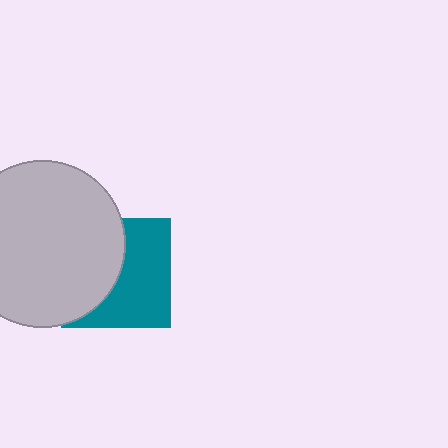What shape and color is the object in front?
The object in front is a light gray circle.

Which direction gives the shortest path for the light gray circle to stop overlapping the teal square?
Moving left gives the shortest separation.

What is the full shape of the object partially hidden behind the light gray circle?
The partially hidden object is a teal square.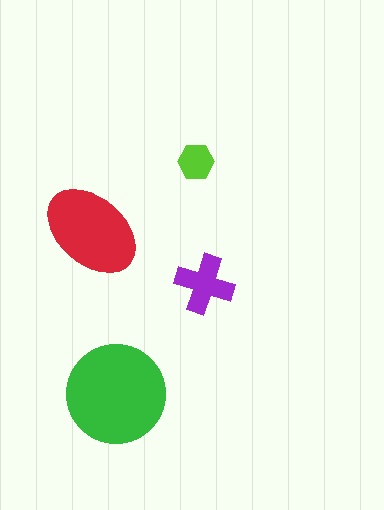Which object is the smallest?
The lime hexagon.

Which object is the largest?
The green circle.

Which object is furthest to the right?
The purple cross is rightmost.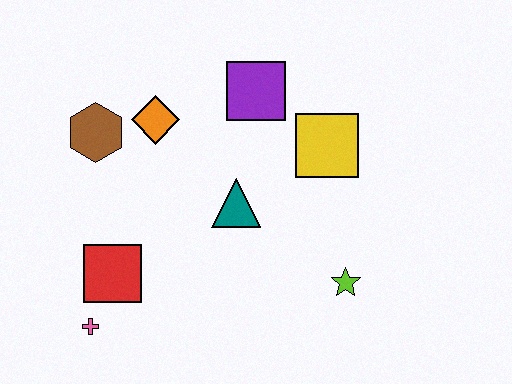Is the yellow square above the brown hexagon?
No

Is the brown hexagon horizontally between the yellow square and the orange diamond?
No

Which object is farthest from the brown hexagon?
The lime star is farthest from the brown hexagon.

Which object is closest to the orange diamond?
The brown hexagon is closest to the orange diamond.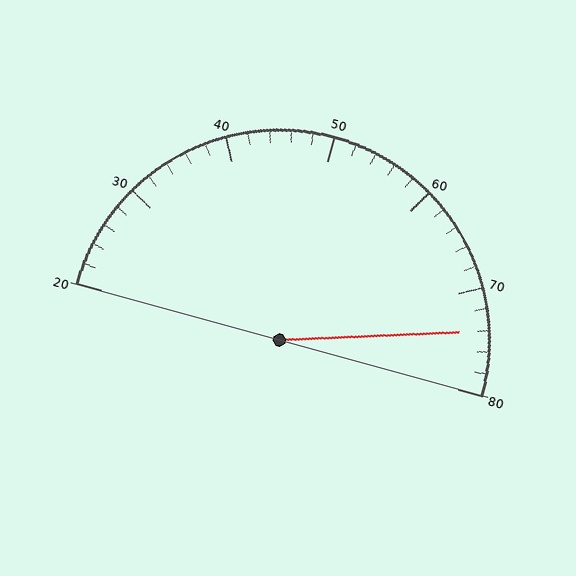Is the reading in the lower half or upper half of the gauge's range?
The reading is in the upper half of the range (20 to 80).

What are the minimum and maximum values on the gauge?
The gauge ranges from 20 to 80.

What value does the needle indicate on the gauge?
The needle indicates approximately 74.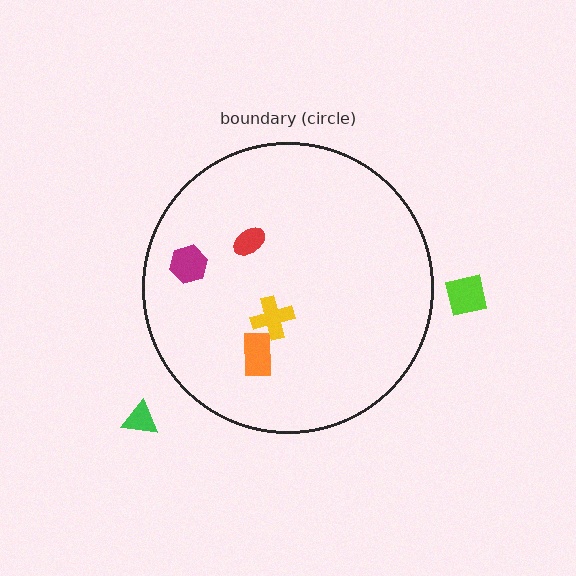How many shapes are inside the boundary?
4 inside, 2 outside.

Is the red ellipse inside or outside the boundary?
Inside.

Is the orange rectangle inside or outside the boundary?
Inside.